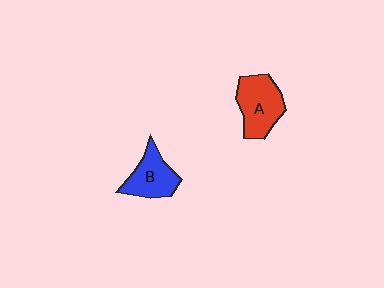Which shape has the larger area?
Shape A (red).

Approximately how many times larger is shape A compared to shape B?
Approximately 1.2 times.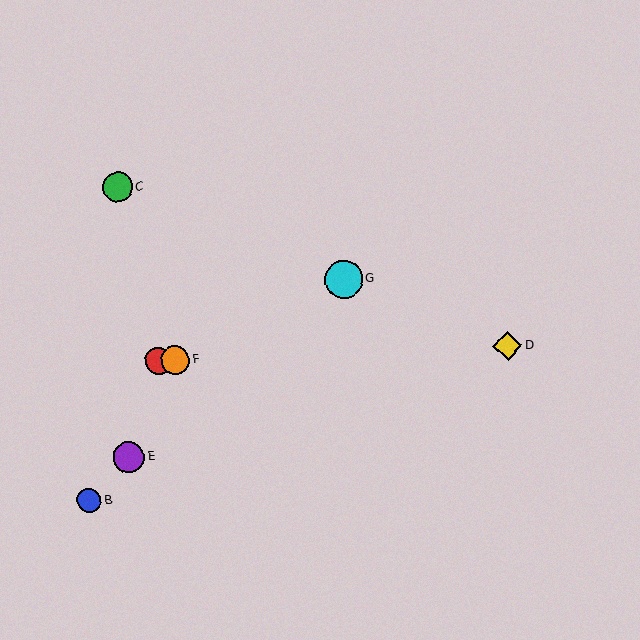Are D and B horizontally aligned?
No, D is at y≈346 and B is at y≈501.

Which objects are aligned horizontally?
Objects A, D, F are aligned horizontally.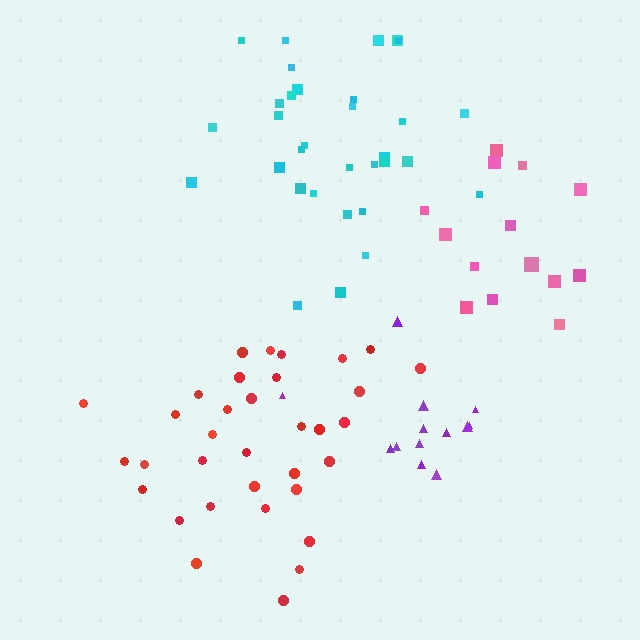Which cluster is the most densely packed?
Purple.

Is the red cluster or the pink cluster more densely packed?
Red.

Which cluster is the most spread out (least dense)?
Pink.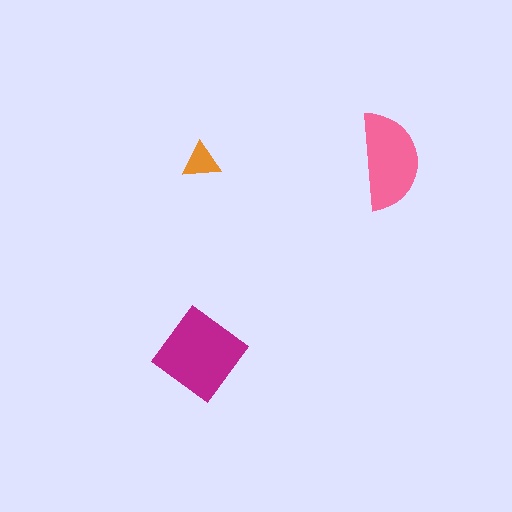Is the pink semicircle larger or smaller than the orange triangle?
Larger.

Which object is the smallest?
The orange triangle.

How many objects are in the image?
There are 3 objects in the image.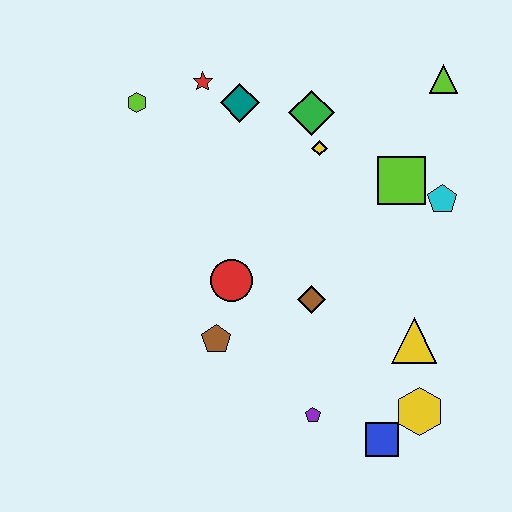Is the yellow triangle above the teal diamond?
No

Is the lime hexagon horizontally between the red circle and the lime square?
No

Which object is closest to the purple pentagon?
The blue square is closest to the purple pentagon.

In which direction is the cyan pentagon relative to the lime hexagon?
The cyan pentagon is to the right of the lime hexagon.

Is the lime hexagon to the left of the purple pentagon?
Yes